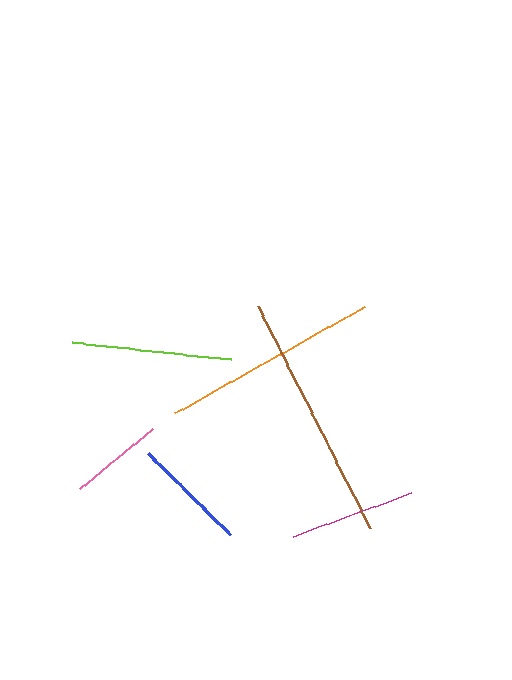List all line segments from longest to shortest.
From longest to shortest: brown, orange, lime, magenta, blue, pink.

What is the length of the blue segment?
The blue segment is approximately 116 pixels long.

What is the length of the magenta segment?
The magenta segment is approximately 126 pixels long.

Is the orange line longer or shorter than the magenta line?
The orange line is longer than the magenta line.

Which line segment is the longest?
The brown line is the longest at approximately 249 pixels.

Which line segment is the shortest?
The pink line is the shortest at approximately 95 pixels.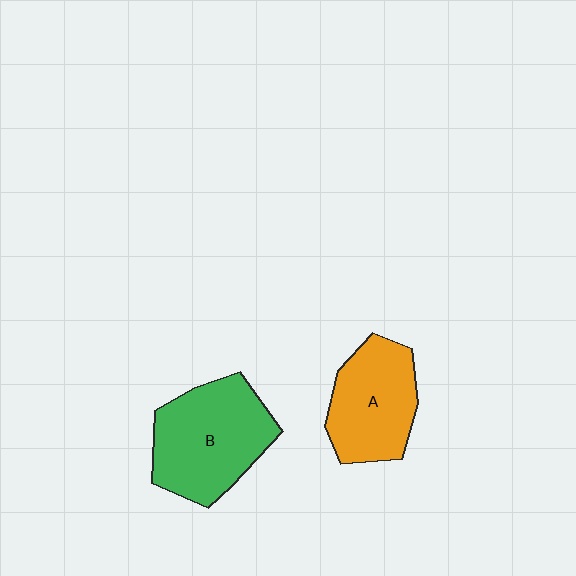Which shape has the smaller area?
Shape A (orange).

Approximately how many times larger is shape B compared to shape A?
Approximately 1.2 times.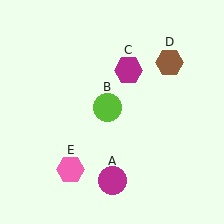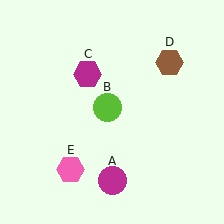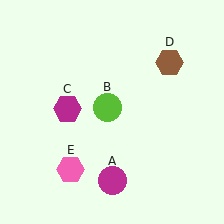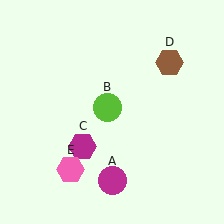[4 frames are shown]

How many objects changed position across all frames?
1 object changed position: magenta hexagon (object C).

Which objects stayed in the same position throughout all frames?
Magenta circle (object A) and lime circle (object B) and brown hexagon (object D) and pink hexagon (object E) remained stationary.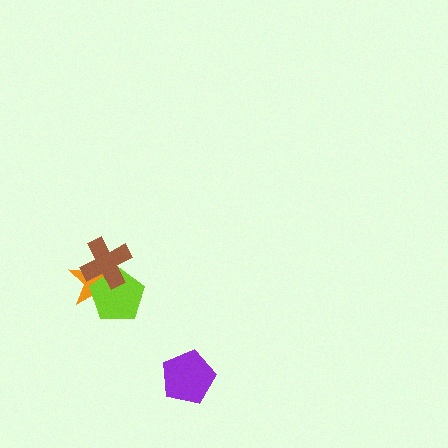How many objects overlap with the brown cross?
2 objects overlap with the brown cross.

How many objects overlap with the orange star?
2 objects overlap with the orange star.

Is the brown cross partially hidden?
No, no other shape covers it.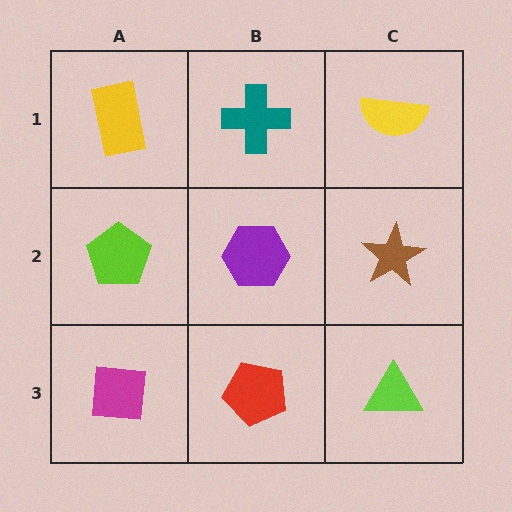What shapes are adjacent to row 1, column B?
A purple hexagon (row 2, column B), a yellow rectangle (row 1, column A), a yellow semicircle (row 1, column C).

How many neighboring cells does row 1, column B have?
3.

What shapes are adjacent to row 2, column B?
A teal cross (row 1, column B), a red pentagon (row 3, column B), a lime pentagon (row 2, column A), a brown star (row 2, column C).